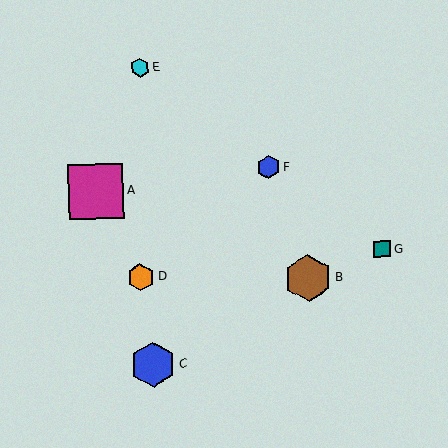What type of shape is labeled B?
Shape B is a brown hexagon.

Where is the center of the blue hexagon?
The center of the blue hexagon is at (153, 365).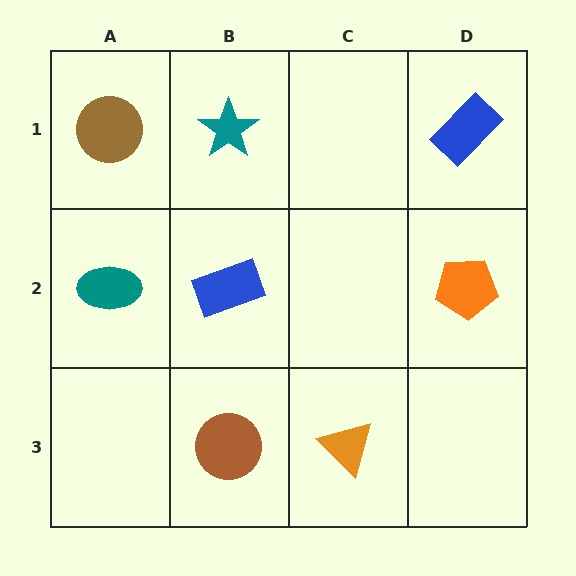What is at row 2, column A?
A teal ellipse.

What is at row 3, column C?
An orange triangle.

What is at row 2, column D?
An orange pentagon.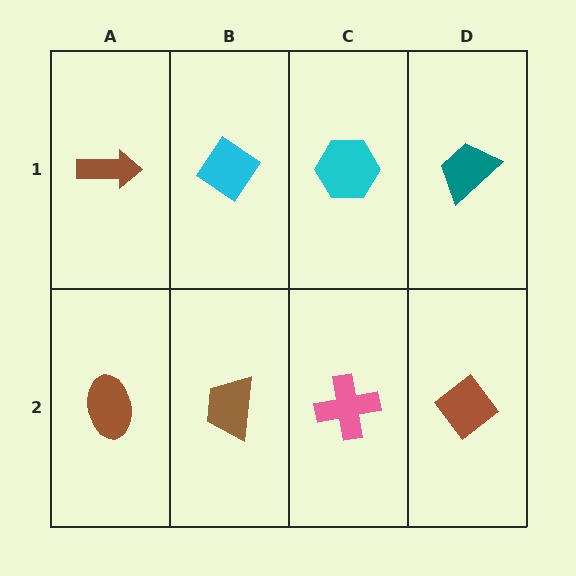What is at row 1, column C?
A cyan hexagon.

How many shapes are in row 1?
4 shapes.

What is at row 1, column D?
A teal trapezoid.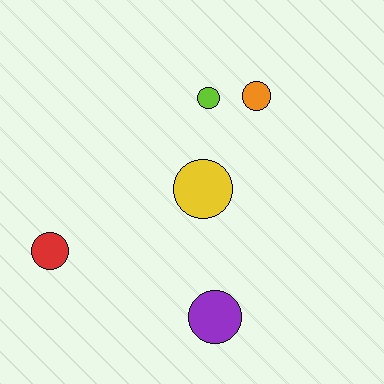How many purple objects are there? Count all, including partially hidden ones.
There is 1 purple object.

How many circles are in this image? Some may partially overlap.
There are 5 circles.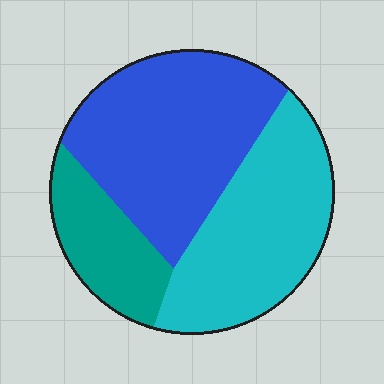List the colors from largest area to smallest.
From largest to smallest: blue, cyan, teal.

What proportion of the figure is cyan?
Cyan takes up about three eighths (3/8) of the figure.